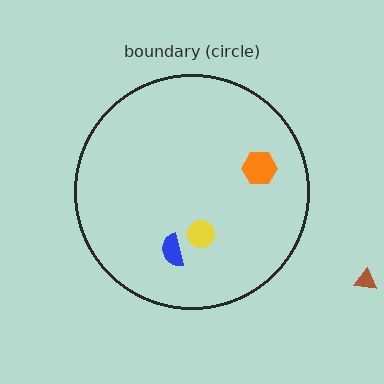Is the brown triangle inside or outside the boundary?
Outside.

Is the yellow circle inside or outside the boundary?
Inside.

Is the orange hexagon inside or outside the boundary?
Inside.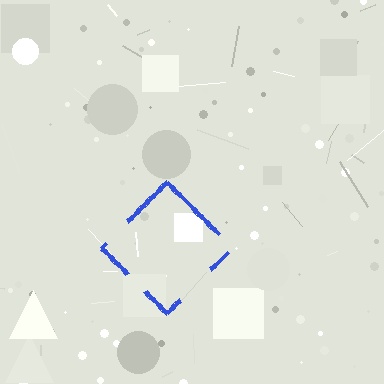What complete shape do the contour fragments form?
The contour fragments form a diamond.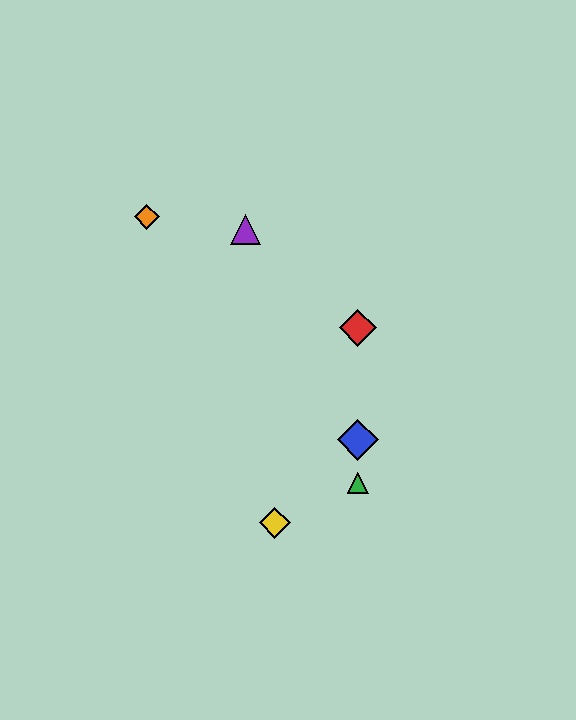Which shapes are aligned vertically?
The red diamond, the blue diamond, the green triangle are aligned vertically.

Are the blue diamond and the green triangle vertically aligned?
Yes, both are at x≈358.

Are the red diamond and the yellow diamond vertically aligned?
No, the red diamond is at x≈358 and the yellow diamond is at x≈275.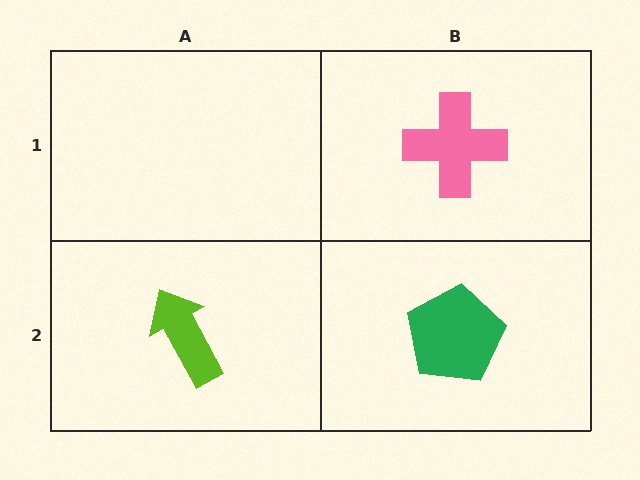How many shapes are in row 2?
2 shapes.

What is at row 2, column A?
A lime arrow.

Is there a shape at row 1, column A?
No, that cell is empty.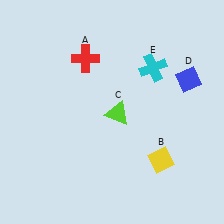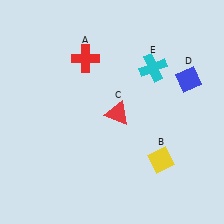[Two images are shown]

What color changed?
The triangle (C) changed from lime in Image 1 to red in Image 2.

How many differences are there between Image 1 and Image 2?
There is 1 difference between the two images.